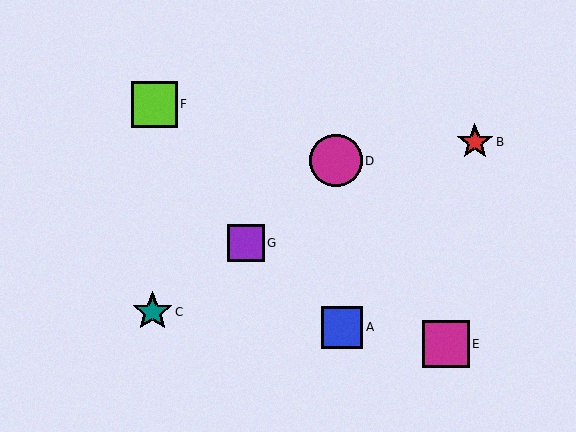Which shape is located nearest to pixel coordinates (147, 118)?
The lime square (labeled F) at (154, 104) is nearest to that location.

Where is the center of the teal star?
The center of the teal star is at (153, 312).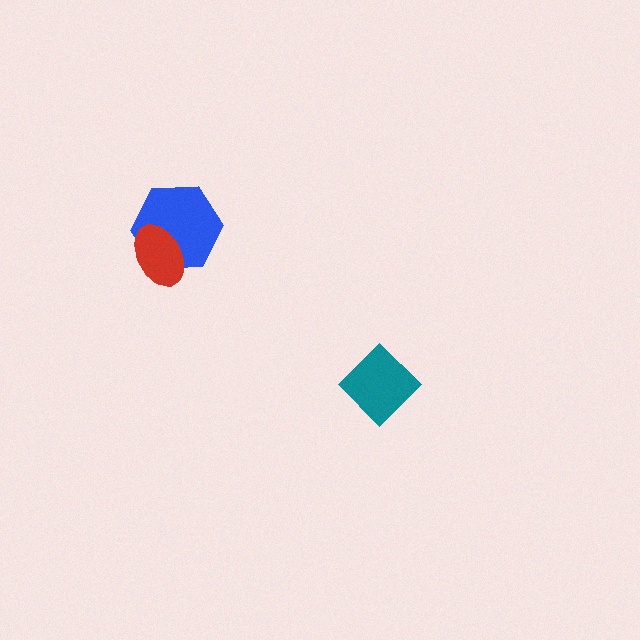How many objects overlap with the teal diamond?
0 objects overlap with the teal diamond.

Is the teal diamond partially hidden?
No, no other shape covers it.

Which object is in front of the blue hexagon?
The red ellipse is in front of the blue hexagon.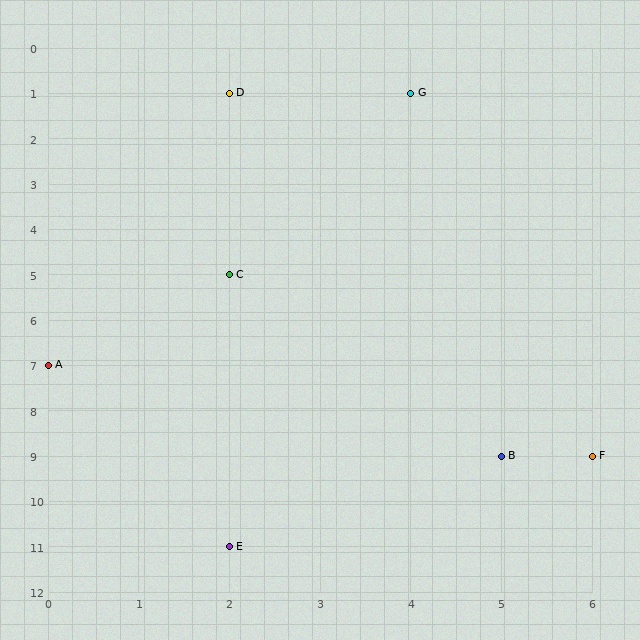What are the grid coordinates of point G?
Point G is at grid coordinates (4, 1).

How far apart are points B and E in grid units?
Points B and E are 3 columns and 2 rows apart (about 3.6 grid units diagonally).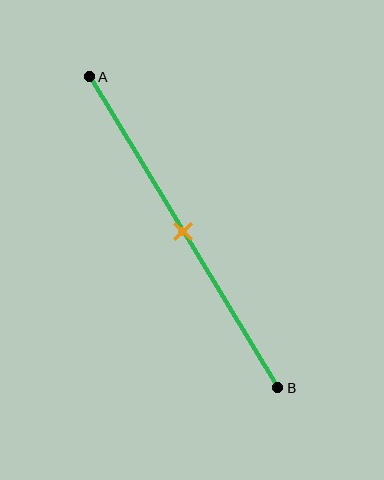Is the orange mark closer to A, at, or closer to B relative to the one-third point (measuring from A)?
The orange mark is closer to point B than the one-third point of segment AB.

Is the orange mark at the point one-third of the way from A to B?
No, the mark is at about 50% from A, not at the 33% one-third point.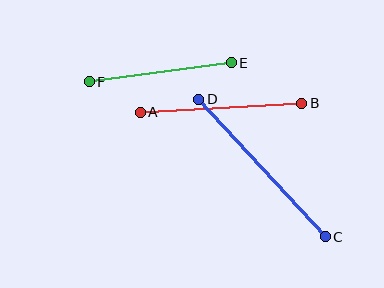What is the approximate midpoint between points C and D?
The midpoint is at approximately (262, 168) pixels.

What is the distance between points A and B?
The distance is approximately 162 pixels.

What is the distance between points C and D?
The distance is approximately 187 pixels.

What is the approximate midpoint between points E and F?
The midpoint is at approximately (160, 72) pixels.